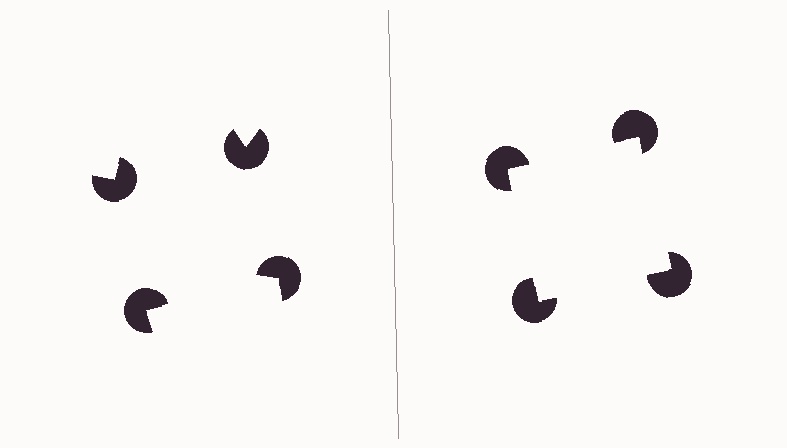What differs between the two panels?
The pac-man discs are positioned identically on both sides; only the wedge orientations differ. On the right they align to a square; on the left they are misaligned.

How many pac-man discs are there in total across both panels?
8 — 4 on each side.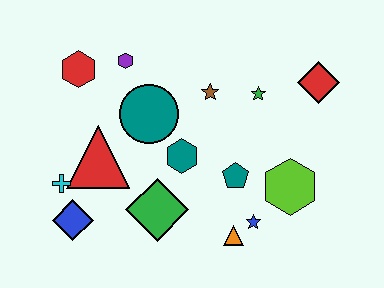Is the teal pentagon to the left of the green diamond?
No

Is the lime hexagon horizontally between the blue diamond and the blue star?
No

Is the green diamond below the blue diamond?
No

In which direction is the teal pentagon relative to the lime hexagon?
The teal pentagon is to the left of the lime hexagon.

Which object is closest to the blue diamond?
The cyan cross is closest to the blue diamond.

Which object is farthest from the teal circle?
The red diamond is farthest from the teal circle.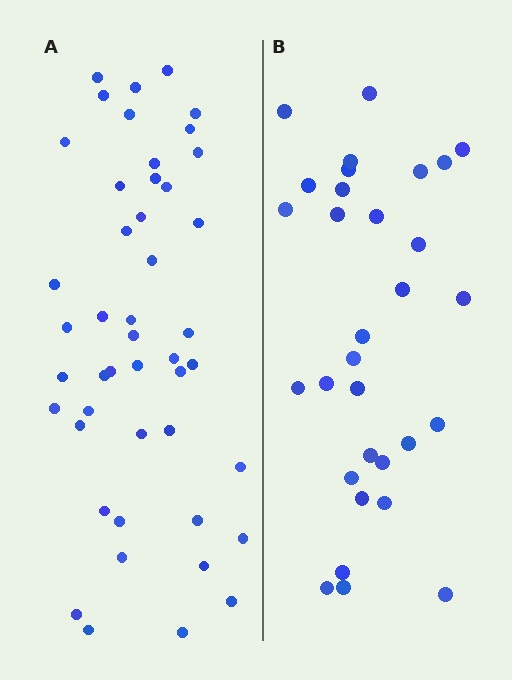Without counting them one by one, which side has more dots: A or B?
Region A (the left region) has more dots.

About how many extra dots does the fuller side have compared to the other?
Region A has approximately 15 more dots than region B.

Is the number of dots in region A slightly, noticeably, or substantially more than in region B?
Region A has substantially more. The ratio is roughly 1.5 to 1.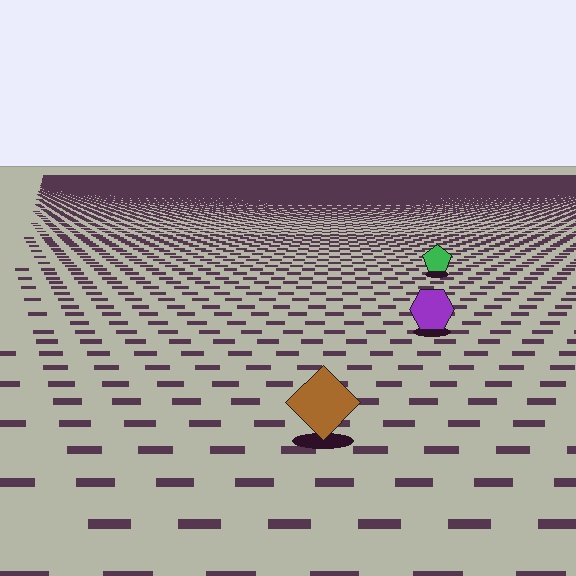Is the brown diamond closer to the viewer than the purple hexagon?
Yes. The brown diamond is closer — you can tell from the texture gradient: the ground texture is coarser near it.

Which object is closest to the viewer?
The brown diamond is closest. The texture marks near it are larger and more spread out.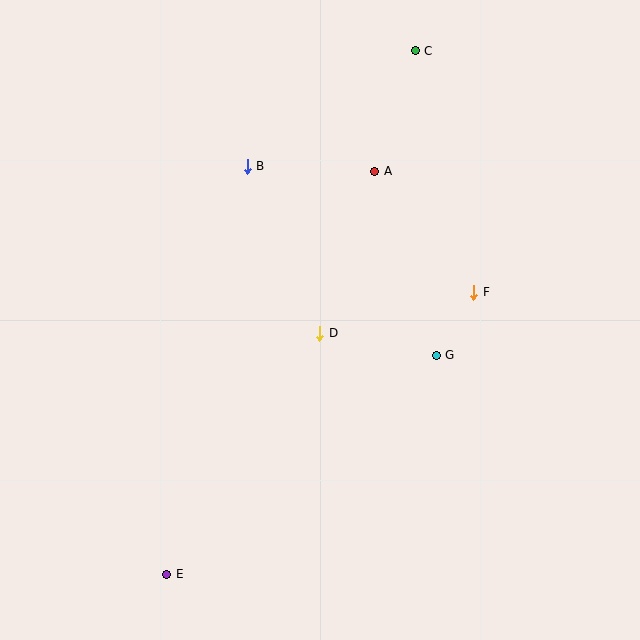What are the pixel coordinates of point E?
Point E is at (167, 574).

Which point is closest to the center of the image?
Point D at (320, 333) is closest to the center.